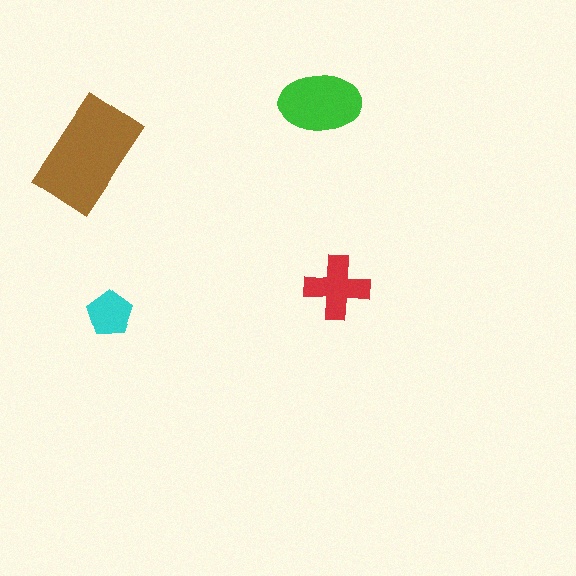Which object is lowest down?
The cyan pentagon is bottommost.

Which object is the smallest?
The cyan pentagon.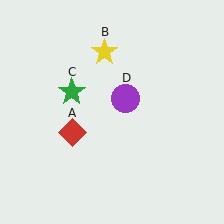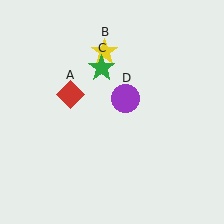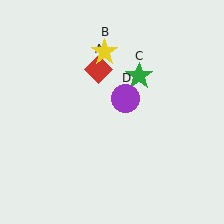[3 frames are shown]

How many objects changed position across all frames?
2 objects changed position: red diamond (object A), green star (object C).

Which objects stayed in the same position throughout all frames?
Yellow star (object B) and purple circle (object D) remained stationary.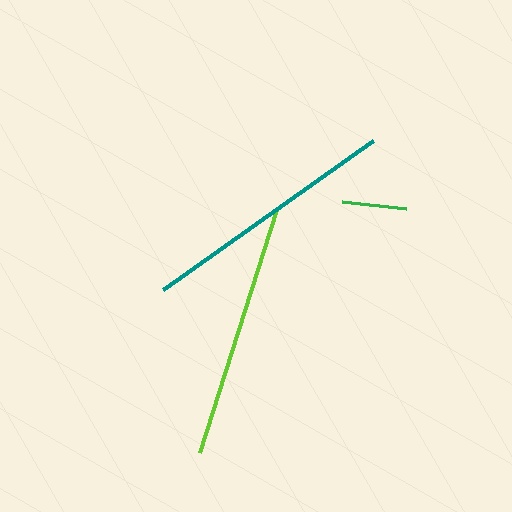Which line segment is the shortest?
The green line is the shortest at approximately 64 pixels.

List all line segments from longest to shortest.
From longest to shortest: teal, lime, green.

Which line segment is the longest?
The teal line is the longest at approximately 257 pixels.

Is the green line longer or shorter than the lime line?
The lime line is longer than the green line.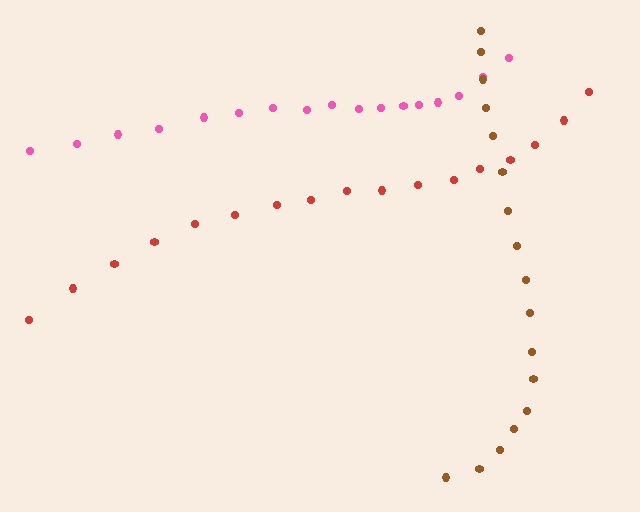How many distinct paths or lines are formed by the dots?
There are 3 distinct paths.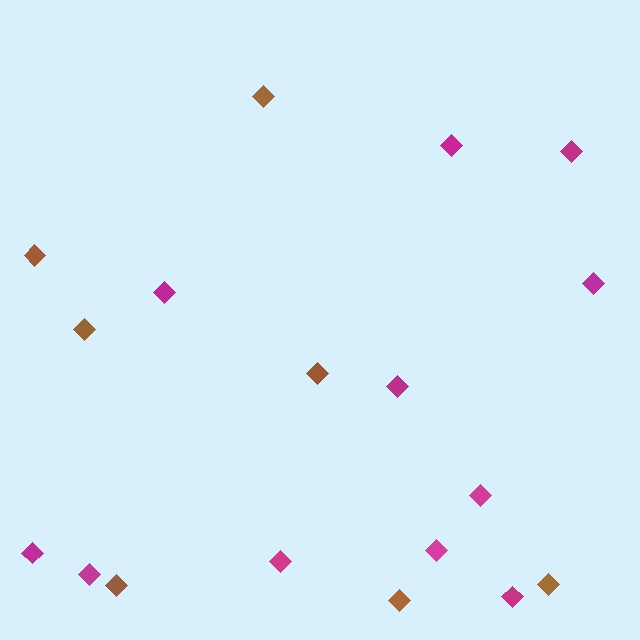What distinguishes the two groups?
There are 2 groups: one group of magenta diamonds (11) and one group of brown diamonds (7).